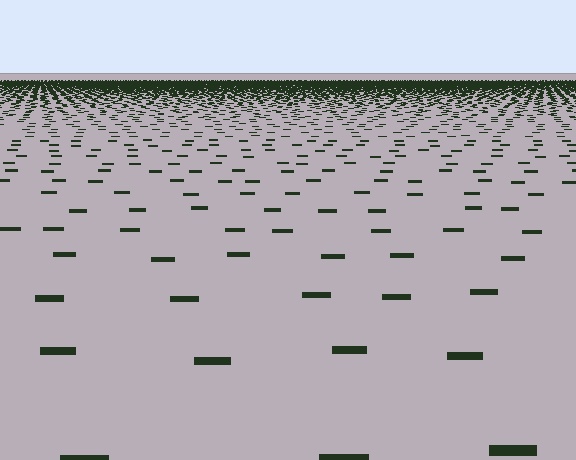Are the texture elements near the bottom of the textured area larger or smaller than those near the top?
Larger. Near the bottom, elements are closer to the viewer and appear at a bigger on-screen size.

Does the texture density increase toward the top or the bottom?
Density increases toward the top.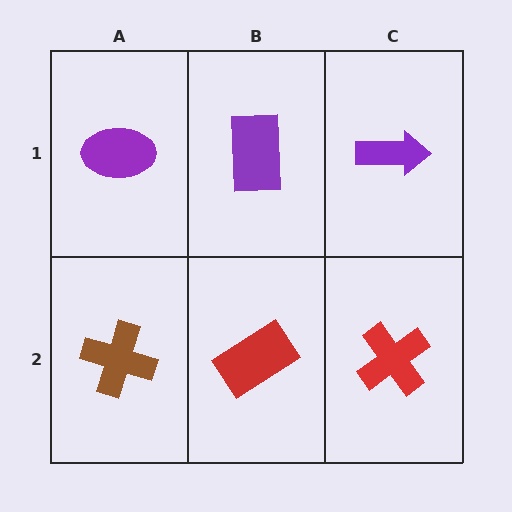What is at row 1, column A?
A purple ellipse.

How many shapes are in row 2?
3 shapes.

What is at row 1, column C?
A purple arrow.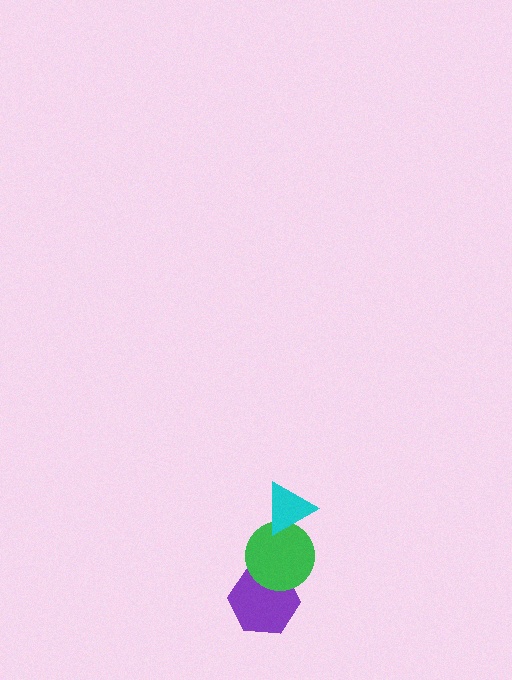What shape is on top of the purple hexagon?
The green circle is on top of the purple hexagon.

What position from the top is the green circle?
The green circle is 2nd from the top.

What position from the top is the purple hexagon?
The purple hexagon is 3rd from the top.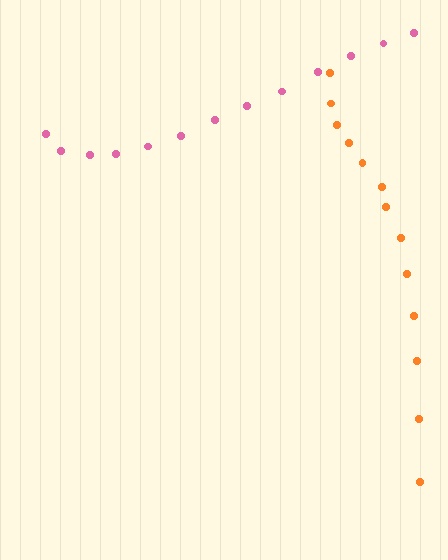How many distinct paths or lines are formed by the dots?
There are 2 distinct paths.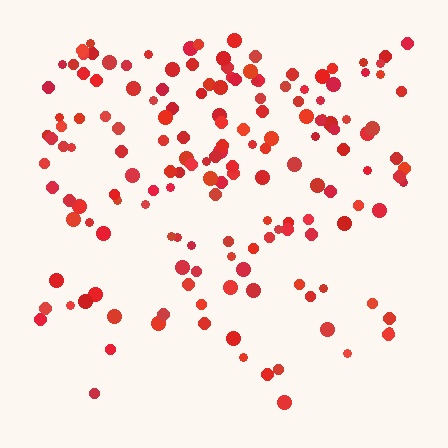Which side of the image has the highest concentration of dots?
The top.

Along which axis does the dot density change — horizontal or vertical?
Vertical.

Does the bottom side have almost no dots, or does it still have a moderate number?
Still a moderate number, just noticeably fewer than the top.